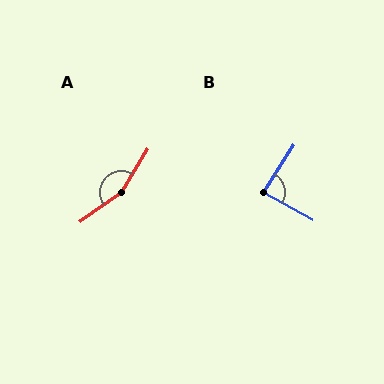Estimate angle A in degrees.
Approximately 157 degrees.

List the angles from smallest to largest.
B (87°), A (157°).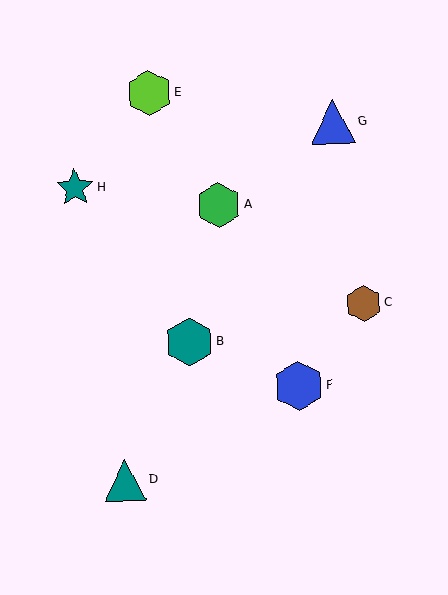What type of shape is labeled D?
Shape D is a teal triangle.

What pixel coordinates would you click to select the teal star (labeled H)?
Click at (75, 188) to select the teal star H.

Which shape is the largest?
The blue hexagon (labeled F) is the largest.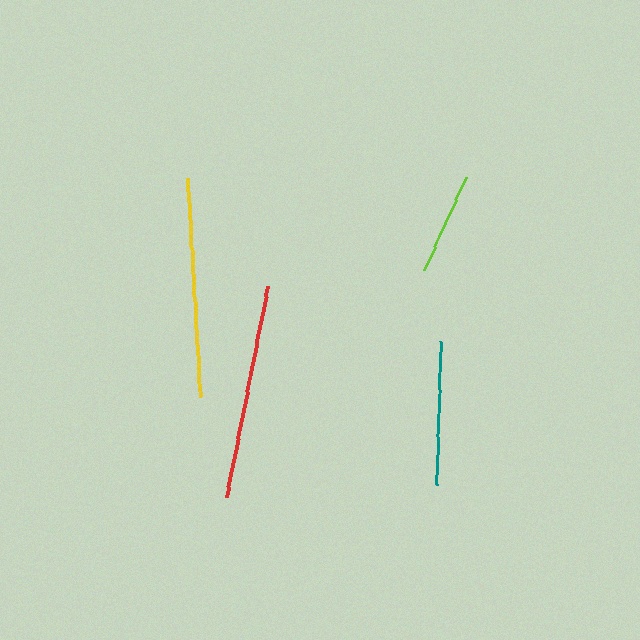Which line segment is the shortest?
The lime line is the shortest at approximately 102 pixels.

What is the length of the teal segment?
The teal segment is approximately 143 pixels long.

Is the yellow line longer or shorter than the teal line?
The yellow line is longer than the teal line.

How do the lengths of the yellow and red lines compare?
The yellow and red lines are approximately the same length.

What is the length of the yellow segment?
The yellow segment is approximately 219 pixels long.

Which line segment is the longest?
The yellow line is the longest at approximately 219 pixels.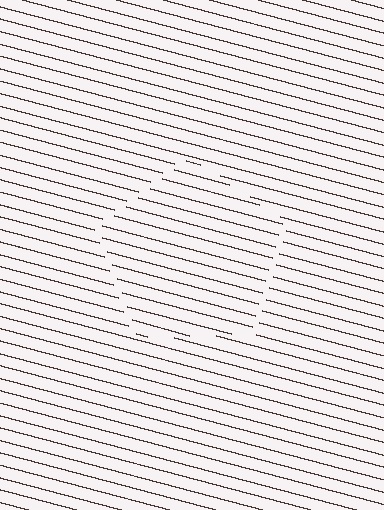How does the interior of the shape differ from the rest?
The interior of the shape contains the same grating, shifted by half a period — the contour is defined by the phase discontinuity where line-ends from the inner and outer gratings abut.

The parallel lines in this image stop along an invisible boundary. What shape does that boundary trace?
An illusory pentagon. The interior of the shape contains the same grating, shifted by half a period — the contour is defined by the phase discontinuity where line-ends from the inner and outer gratings abut.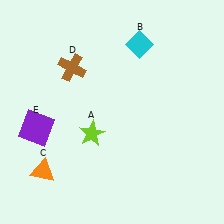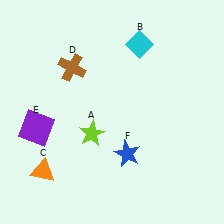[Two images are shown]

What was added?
A blue star (F) was added in Image 2.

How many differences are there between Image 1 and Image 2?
There is 1 difference between the two images.